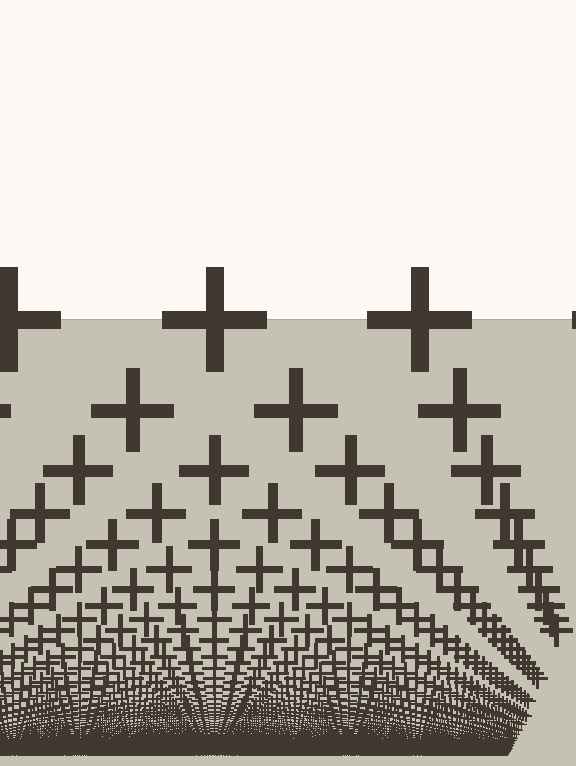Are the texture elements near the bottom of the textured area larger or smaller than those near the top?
Smaller. The gradient is inverted — elements near the bottom are smaller and denser.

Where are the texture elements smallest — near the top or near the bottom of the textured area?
Near the bottom.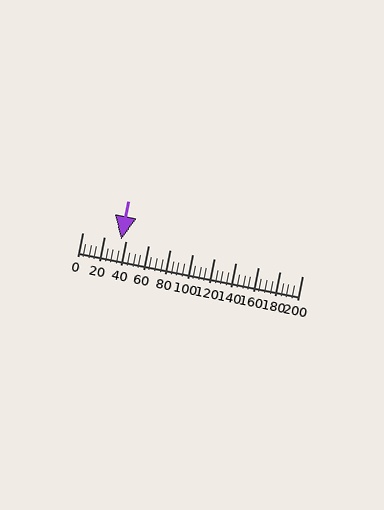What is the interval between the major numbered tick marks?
The major tick marks are spaced 20 units apart.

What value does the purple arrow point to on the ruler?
The purple arrow points to approximately 35.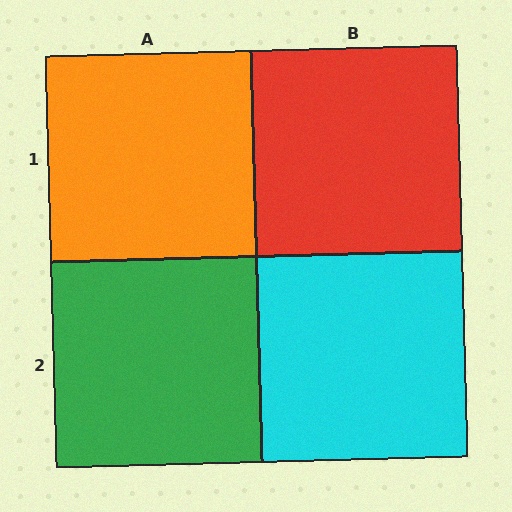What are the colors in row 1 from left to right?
Orange, red.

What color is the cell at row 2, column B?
Cyan.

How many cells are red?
1 cell is red.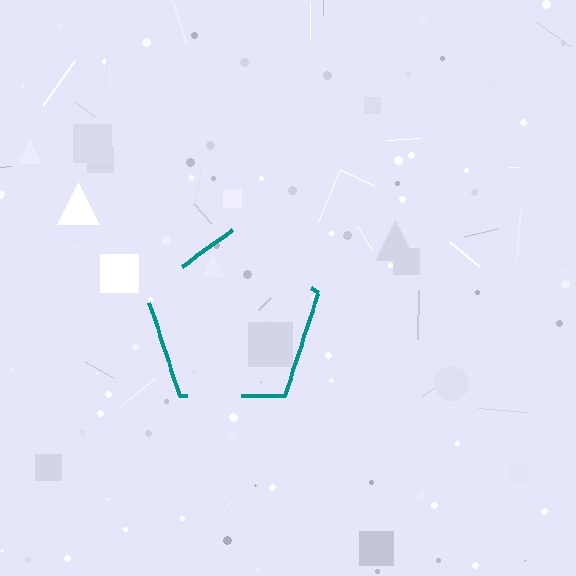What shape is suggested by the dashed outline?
The dashed outline suggests a pentagon.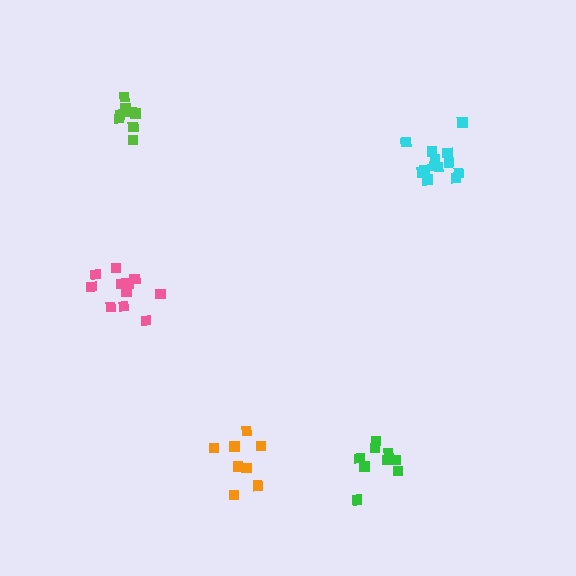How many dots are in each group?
Group 1: 13 dots, Group 2: 8 dots, Group 3: 11 dots, Group 4: 9 dots, Group 5: 9 dots (50 total).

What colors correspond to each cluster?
The clusters are colored: cyan, orange, pink, lime, green.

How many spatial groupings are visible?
There are 5 spatial groupings.